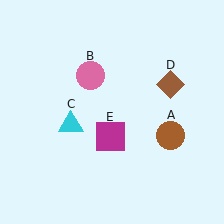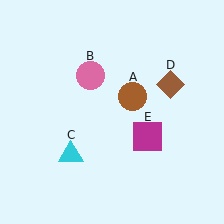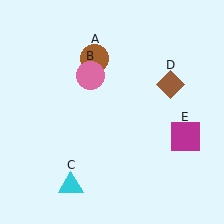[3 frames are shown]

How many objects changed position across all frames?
3 objects changed position: brown circle (object A), cyan triangle (object C), magenta square (object E).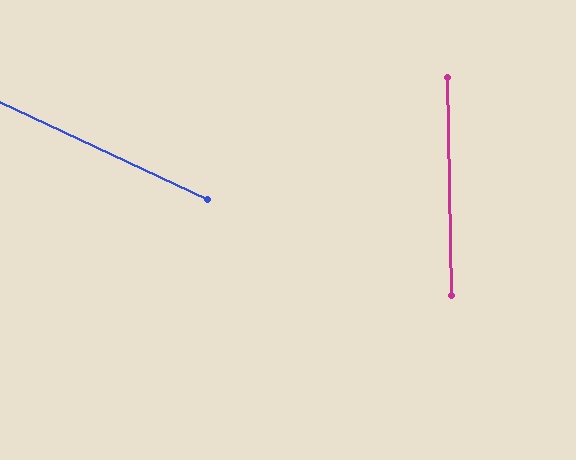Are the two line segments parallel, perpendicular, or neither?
Neither parallel nor perpendicular — they differ by about 64°.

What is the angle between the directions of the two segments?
Approximately 64 degrees.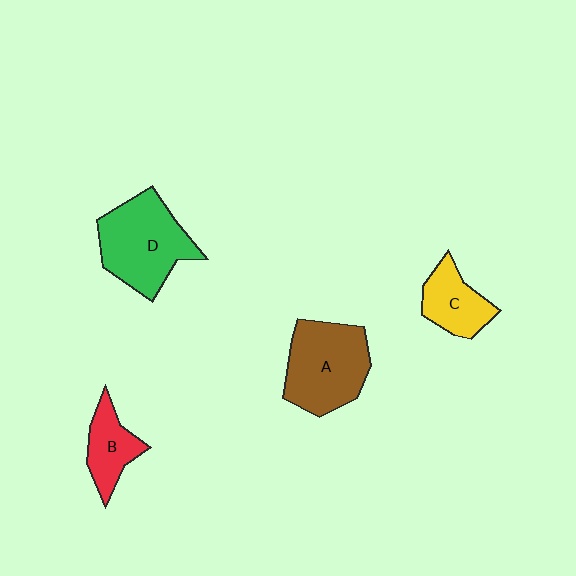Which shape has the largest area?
Shape D (green).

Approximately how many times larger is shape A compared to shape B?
Approximately 2.0 times.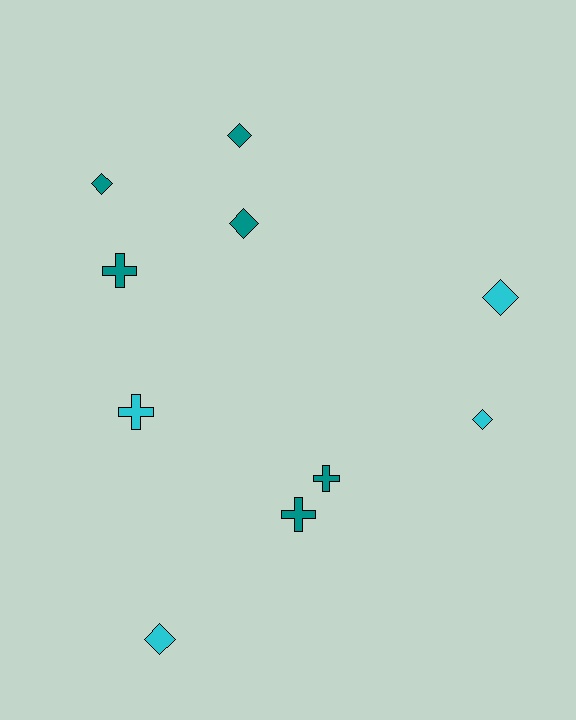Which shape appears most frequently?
Diamond, with 6 objects.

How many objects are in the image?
There are 10 objects.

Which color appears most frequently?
Teal, with 6 objects.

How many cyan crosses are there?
There is 1 cyan cross.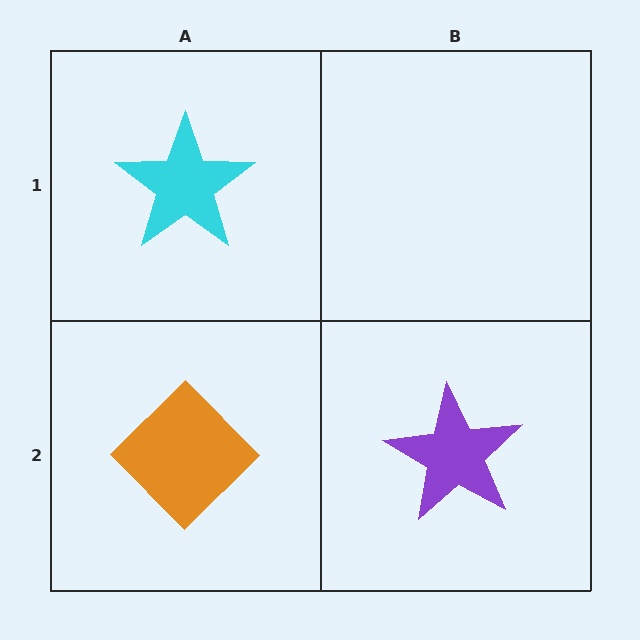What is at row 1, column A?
A cyan star.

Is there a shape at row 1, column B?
No, that cell is empty.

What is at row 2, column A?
An orange diamond.